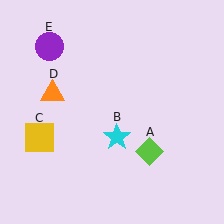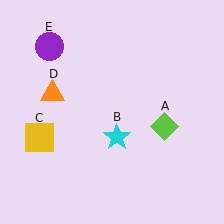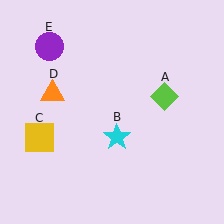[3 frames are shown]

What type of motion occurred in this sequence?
The lime diamond (object A) rotated counterclockwise around the center of the scene.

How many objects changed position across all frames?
1 object changed position: lime diamond (object A).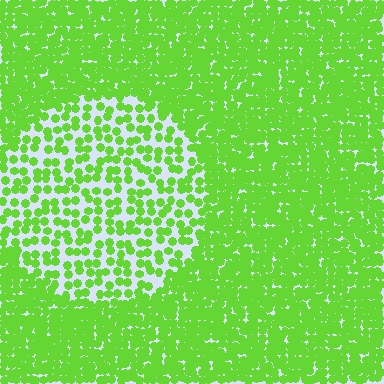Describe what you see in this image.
The image contains small lime elements arranged at two different densities. A circle-shaped region is visible where the elements are less densely packed than the surrounding area.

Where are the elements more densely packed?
The elements are more densely packed outside the circle boundary.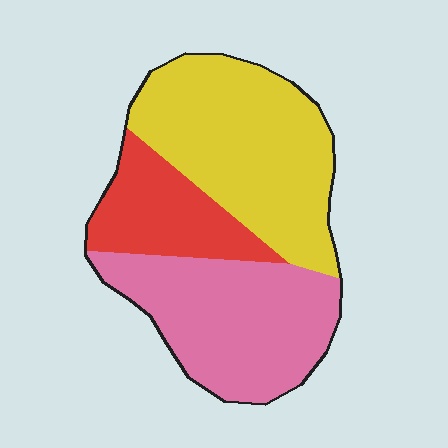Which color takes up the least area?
Red, at roughly 20%.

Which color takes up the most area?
Yellow, at roughly 45%.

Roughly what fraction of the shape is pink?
Pink covers about 35% of the shape.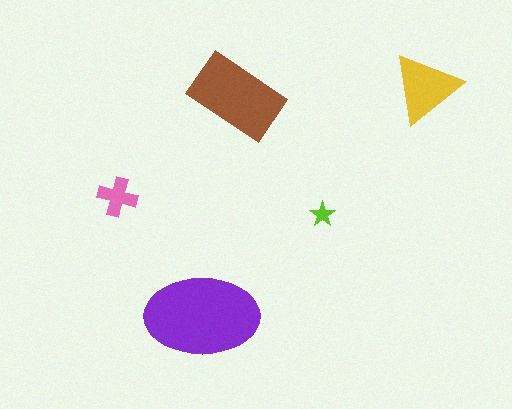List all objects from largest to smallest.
The purple ellipse, the brown rectangle, the yellow triangle, the pink cross, the lime star.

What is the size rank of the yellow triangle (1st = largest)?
3rd.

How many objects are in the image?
There are 5 objects in the image.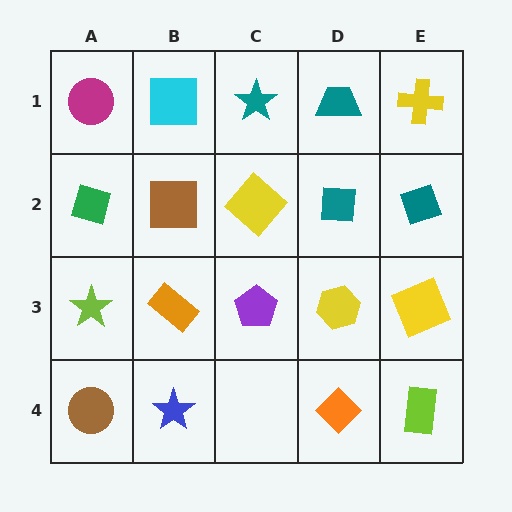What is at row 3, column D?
A yellow hexagon.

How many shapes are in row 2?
5 shapes.